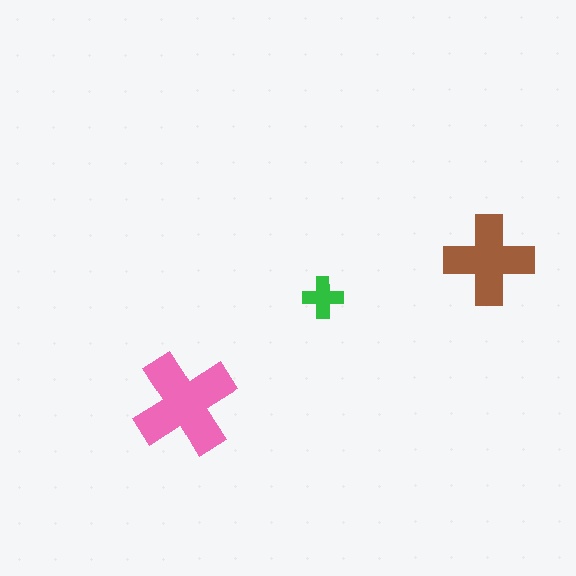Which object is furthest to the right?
The brown cross is rightmost.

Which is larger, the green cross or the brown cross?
The brown one.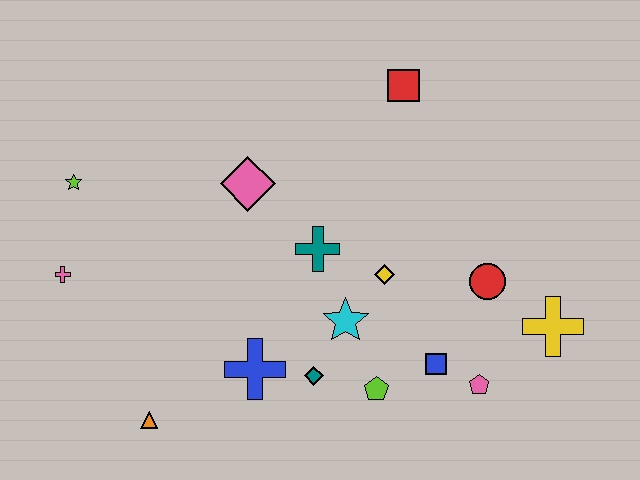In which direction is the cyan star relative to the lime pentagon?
The cyan star is above the lime pentagon.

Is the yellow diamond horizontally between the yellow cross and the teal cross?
Yes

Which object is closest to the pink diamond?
The teal cross is closest to the pink diamond.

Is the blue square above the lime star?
No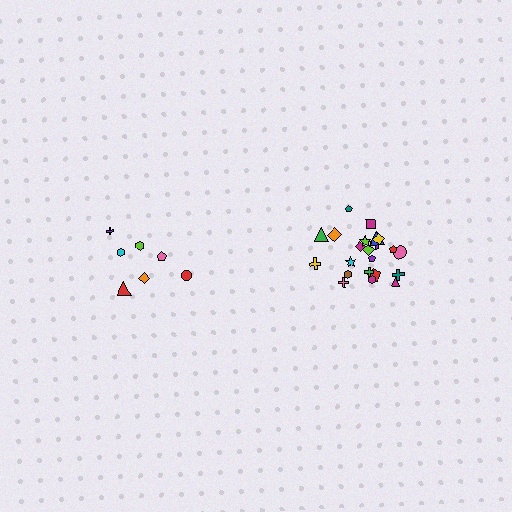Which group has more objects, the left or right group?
The right group.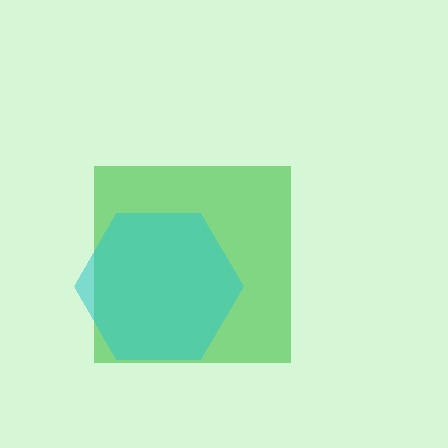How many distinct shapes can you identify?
There are 2 distinct shapes: a green square, a cyan hexagon.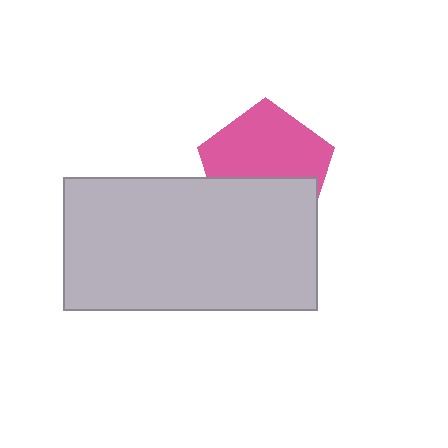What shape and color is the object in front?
The object in front is a light gray rectangle.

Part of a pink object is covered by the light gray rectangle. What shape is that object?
It is a pentagon.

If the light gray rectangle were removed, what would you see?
You would see the complete pink pentagon.